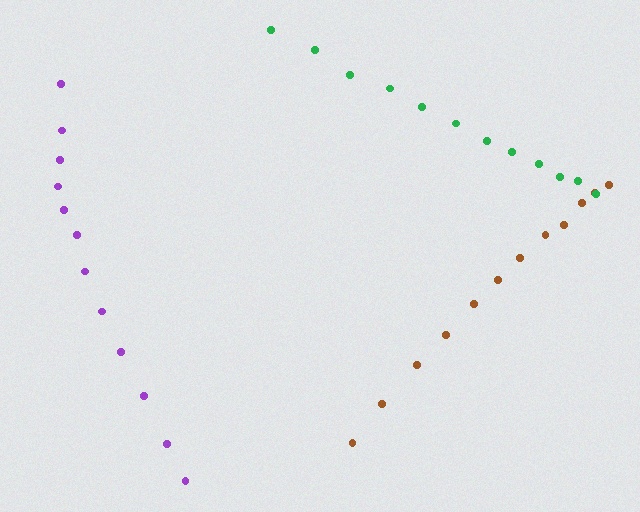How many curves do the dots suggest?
There are 3 distinct paths.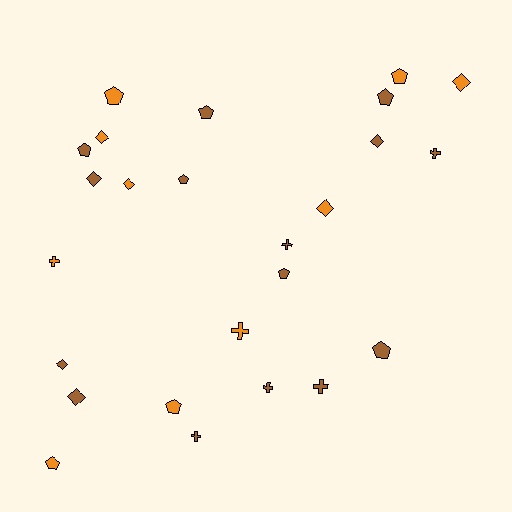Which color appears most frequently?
Brown, with 15 objects.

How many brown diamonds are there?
There are 4 brown diamonds.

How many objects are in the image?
There are 25 objects.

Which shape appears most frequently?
Pentagon, with 10 objects.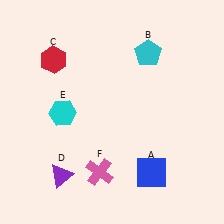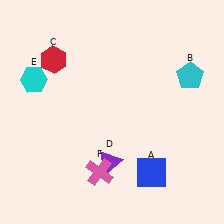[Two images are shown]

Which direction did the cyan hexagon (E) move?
The cyan hexagon (E) moved up.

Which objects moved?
The objects that moved are: the cyan pentagon (B), the purple triangle (D), the cyan hexagon (E).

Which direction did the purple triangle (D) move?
The purple triangle (D) moved right.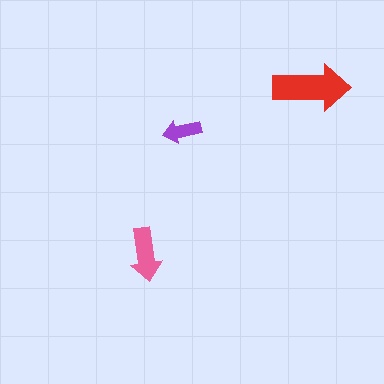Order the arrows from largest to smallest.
the red one, the pink one, the purple one.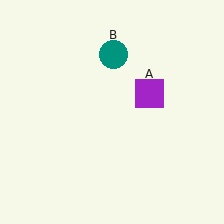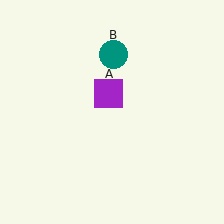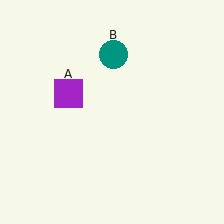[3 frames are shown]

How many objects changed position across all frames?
1 object changed position: purple square (object A).